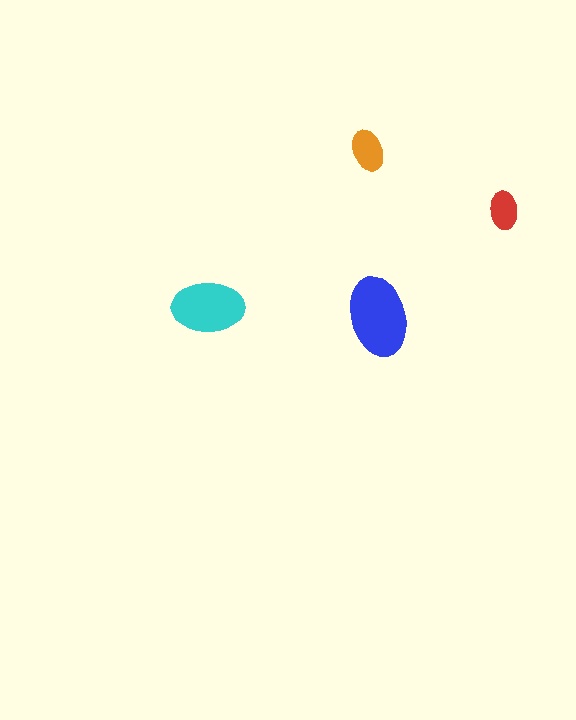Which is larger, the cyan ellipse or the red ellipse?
The cyan one.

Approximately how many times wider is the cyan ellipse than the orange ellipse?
About 1.5 times wider.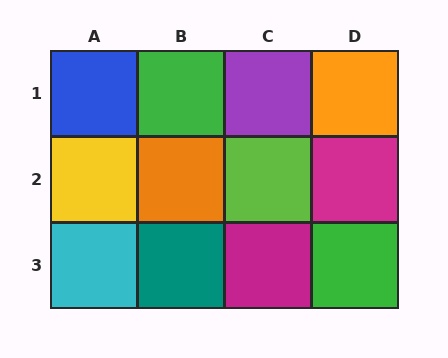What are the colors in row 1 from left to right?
Blue, green, purple, orange.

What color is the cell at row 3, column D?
Green.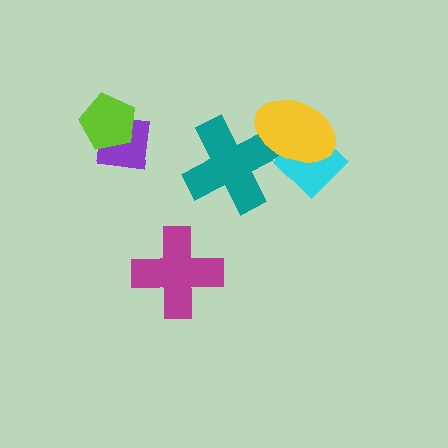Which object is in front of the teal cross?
The yellow ellipse is in front of the teal cross.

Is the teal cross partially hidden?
Yes, it is partially covered by another shape.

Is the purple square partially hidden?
Yes, it is partially covered by another shape.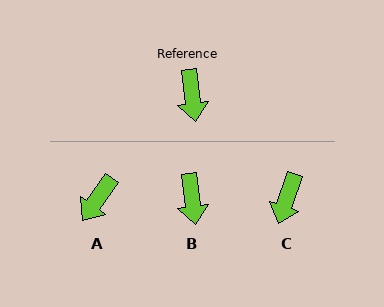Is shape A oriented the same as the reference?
No, it is off by about 42 degrees.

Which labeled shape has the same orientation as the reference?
B.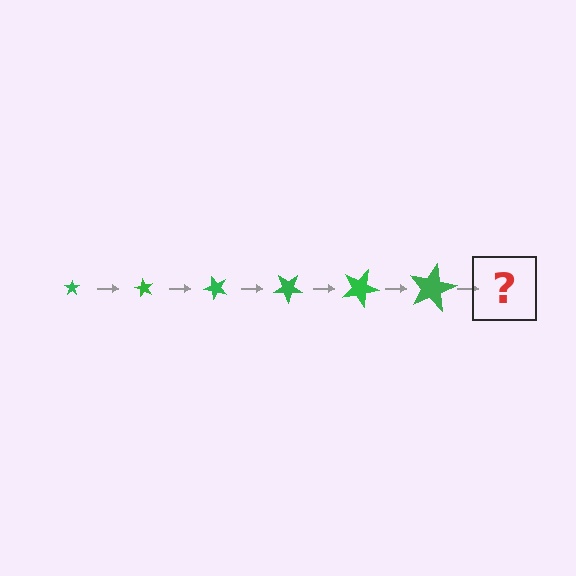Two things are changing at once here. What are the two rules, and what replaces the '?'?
The two rules are that the star grows larger each step and it rotates 60 degrees each step. The '?' should be a star, larger than the previous one and rotated 360 degrees from the start.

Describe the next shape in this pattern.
It should be a star, larger than the previous one and rotated 360 degrees from the start.